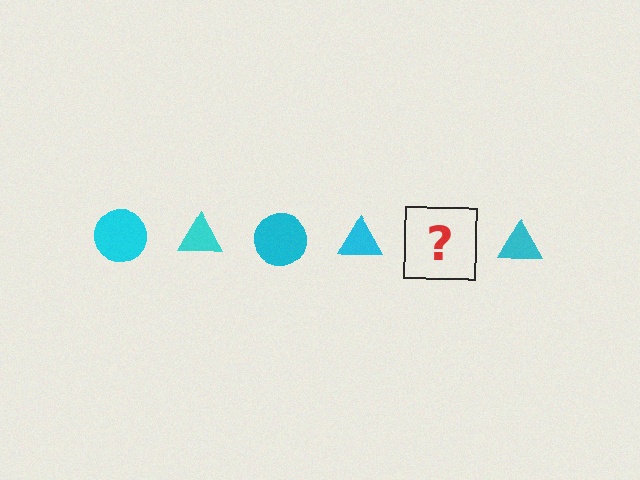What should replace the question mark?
The question mark should be replaced with a cyan circle.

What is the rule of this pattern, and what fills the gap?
The rule is that the pattern cycles through circle, triangle shapes in cyan. The gap should be filled with a cyan circle.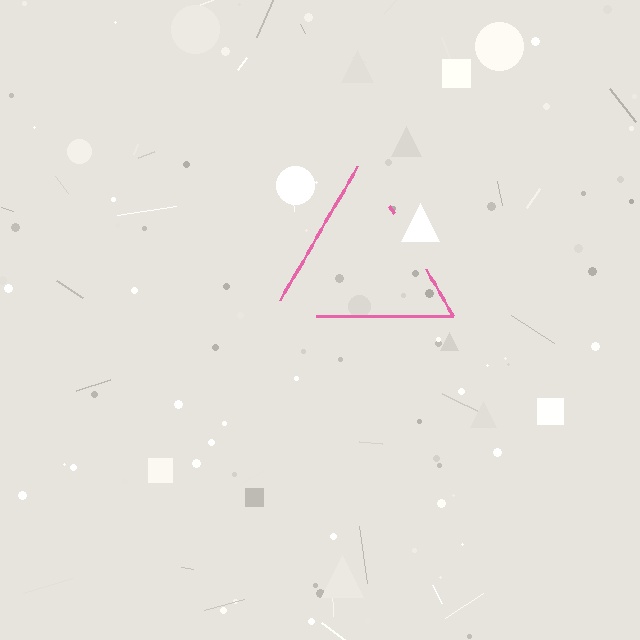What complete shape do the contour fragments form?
The contour fragments form a triangle.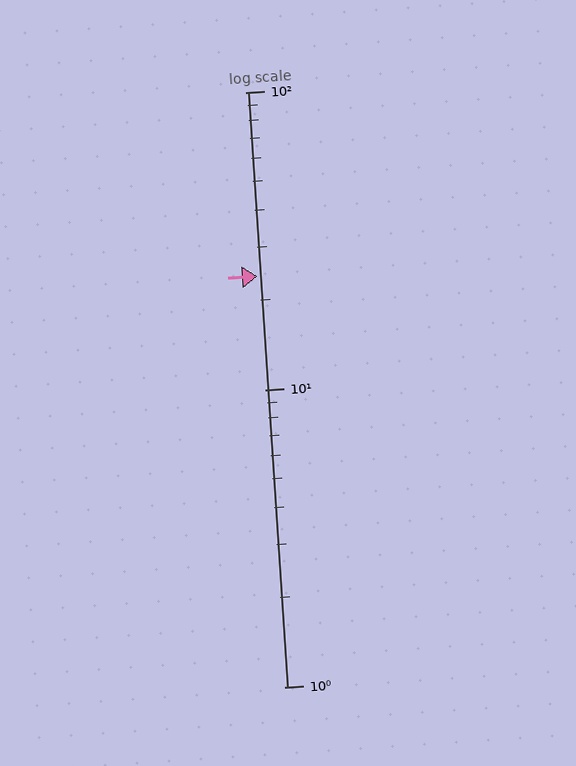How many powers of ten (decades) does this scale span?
The scale spans 2 decades, from 1 to 100.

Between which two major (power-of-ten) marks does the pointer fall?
The pointer is between 10 and 100.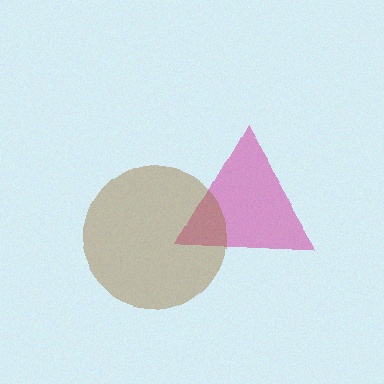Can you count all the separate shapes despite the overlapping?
Yes, there are 2 separate shapes.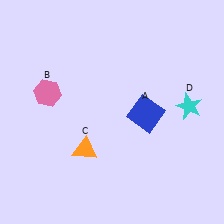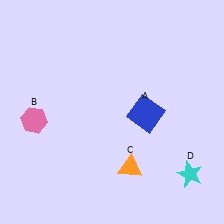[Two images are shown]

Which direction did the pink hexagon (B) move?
The pink hexagon (B) moved down.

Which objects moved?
The objects that moved are: the pink hexagon (B), the orange triangle (C), the cyan star (D).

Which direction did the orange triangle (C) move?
The orange triangle (C) moved right.